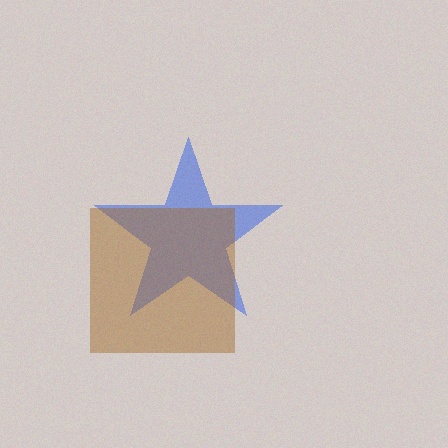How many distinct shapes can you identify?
There are 2 distinct shapes: a blue star, a brown square.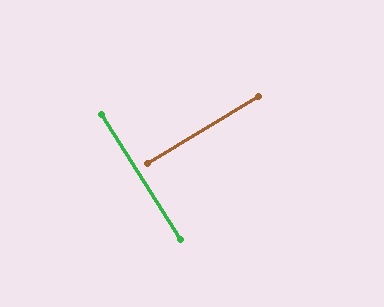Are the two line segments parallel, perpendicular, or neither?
Perpendicular — they meet at approximately 89°.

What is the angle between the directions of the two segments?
Approximately 89 degrees.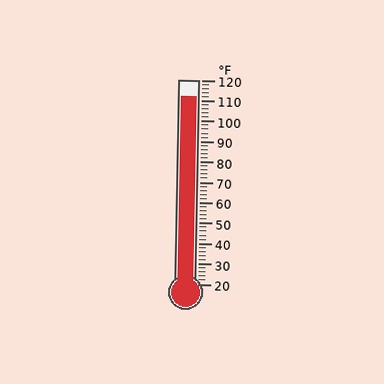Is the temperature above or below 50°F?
The temperature is above 50°F.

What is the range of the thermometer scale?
The thermometer scale ranges from 20°F to 120°F.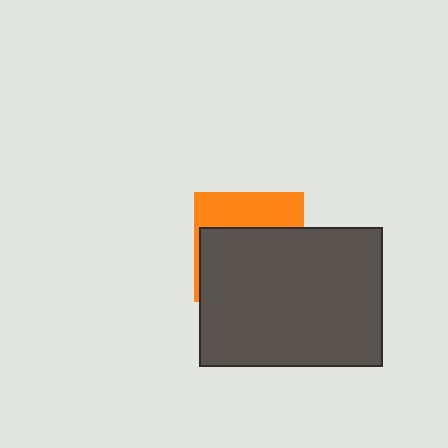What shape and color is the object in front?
The object in front is a dark gray rectangle.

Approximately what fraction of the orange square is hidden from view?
Roughly 64% of the orange square is hidden behind the dark gray rectangle.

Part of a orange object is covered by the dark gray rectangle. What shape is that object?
It is a square.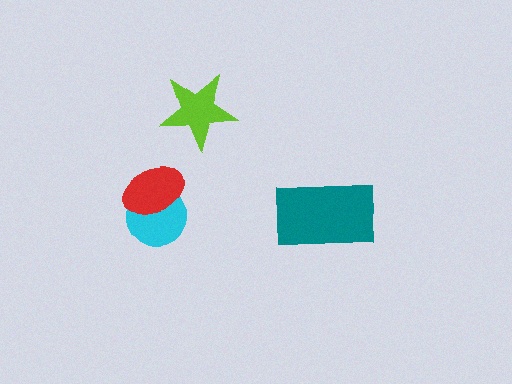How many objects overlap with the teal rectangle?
0 objects overlap with the teal rectangle.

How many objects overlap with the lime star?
0 objects overlap with the lime star.